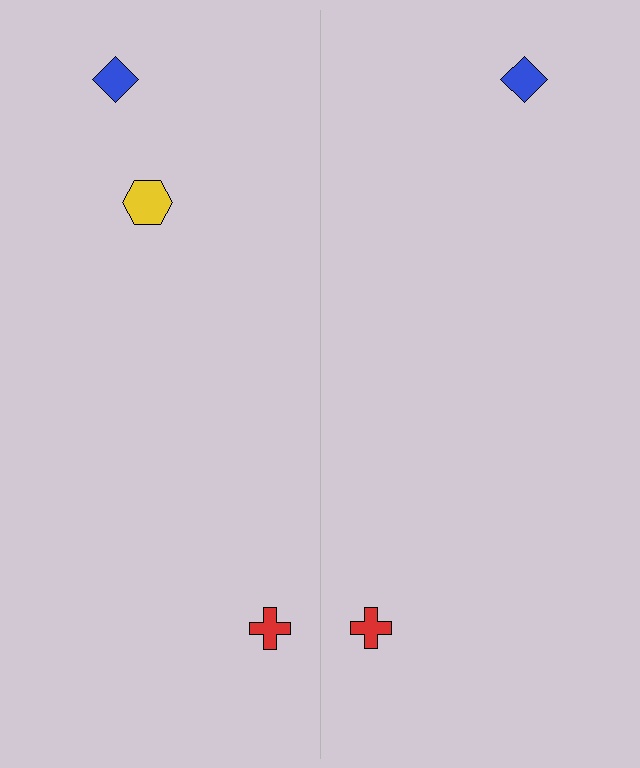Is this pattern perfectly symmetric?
No, the pattern is not perfectly symmetric. A yellow hexagon is missing from the right side.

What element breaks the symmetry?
A yellow hexagon is missing from the right side.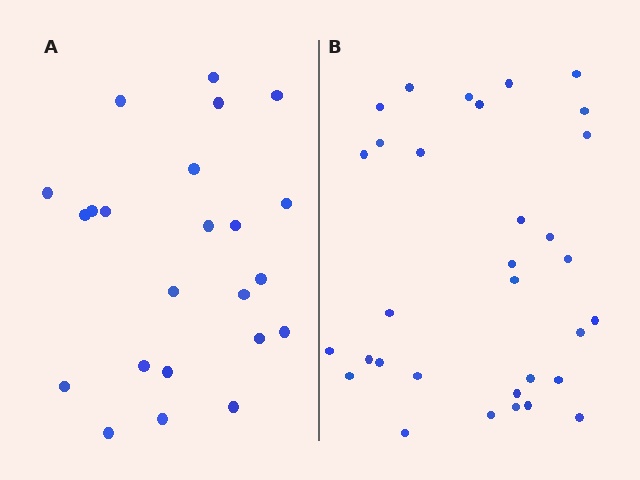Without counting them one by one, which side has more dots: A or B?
Region B (the right region) has more dots.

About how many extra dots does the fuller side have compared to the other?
Region B has roughly 8 or so more dots than region A.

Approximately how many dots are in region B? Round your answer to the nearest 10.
About 30 dots. (The exact count is 32, which rounds to 30.)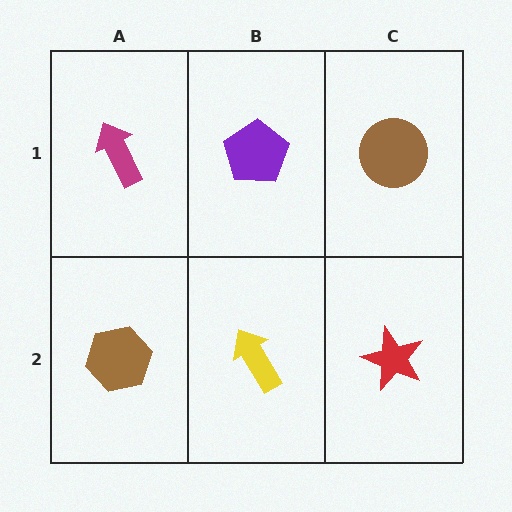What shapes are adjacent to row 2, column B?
A purple pentagon (row 1, column B), a brown hexagon (row 2, column A), a red star (row 2, column C).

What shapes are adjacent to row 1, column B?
A yellow arrow (row 2, column B), a magenta arrow (row 1, column A), a brown circle (row 1, column C).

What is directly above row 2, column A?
A magenta arrow.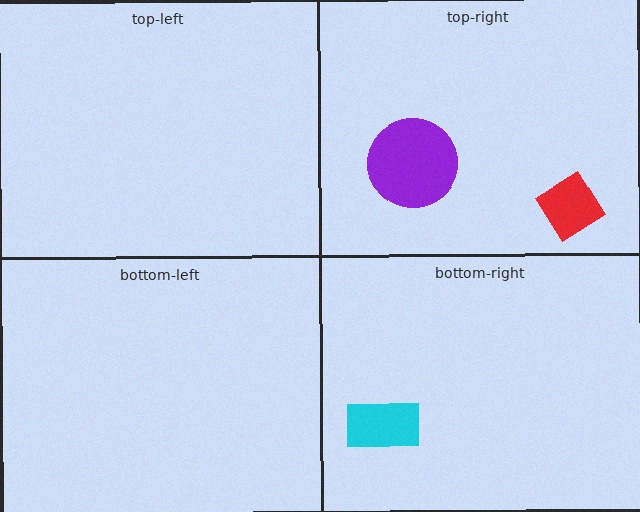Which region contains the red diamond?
The top-right region.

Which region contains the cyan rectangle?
The bottom-right region.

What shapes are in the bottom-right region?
The cyan rectangle.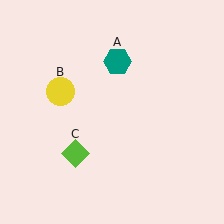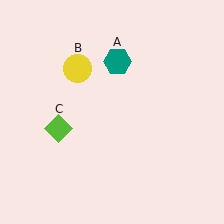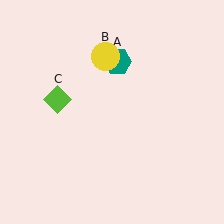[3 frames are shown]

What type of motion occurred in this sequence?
The yellow circle (object B), lime diamond (object C) rotated clockwise around the center of the scene.